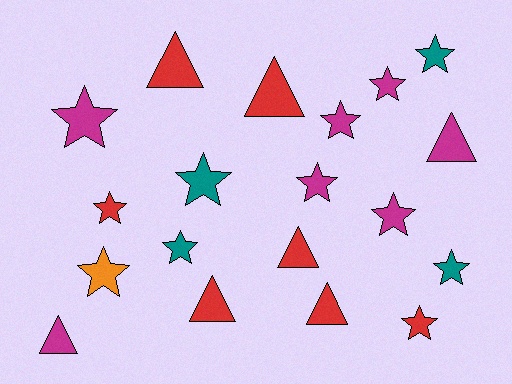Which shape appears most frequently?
Star, with 12 objects.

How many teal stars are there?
There are 4 teal stars.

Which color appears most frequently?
Red, with 7 objects.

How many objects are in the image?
There are 19 objects.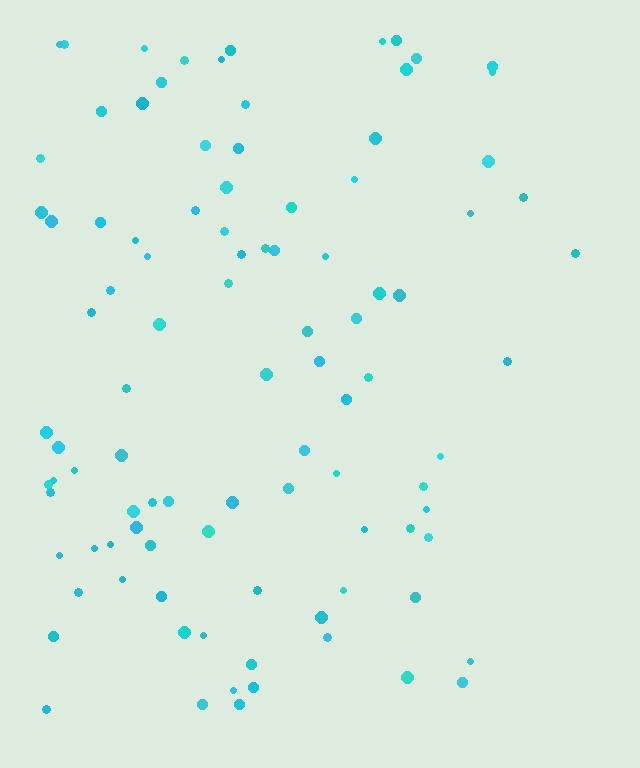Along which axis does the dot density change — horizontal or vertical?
Horizontal.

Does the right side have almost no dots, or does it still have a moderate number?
Still a moderate number, just noticeably fewer than the left.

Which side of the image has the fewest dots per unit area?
The right.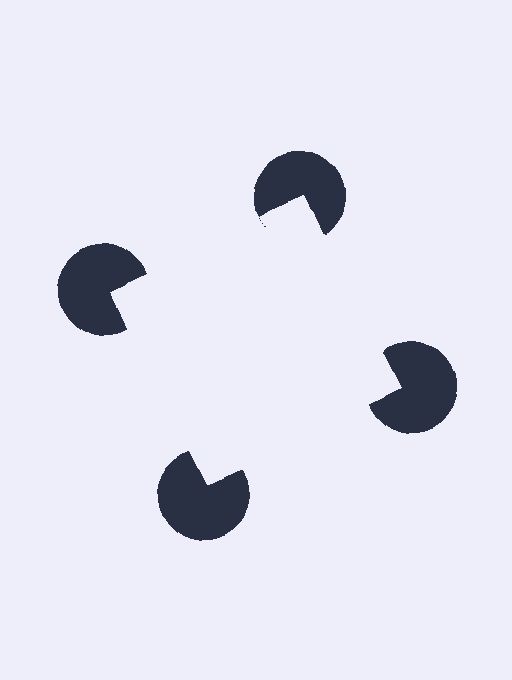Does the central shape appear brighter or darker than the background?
It typically appears slightly brighter than the background, even though no actual brightness change is drawn.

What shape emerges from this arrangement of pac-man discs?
An illusory square — its edges are inferred from the aligned wedge cuts in the pac-man discs, not physically drawn.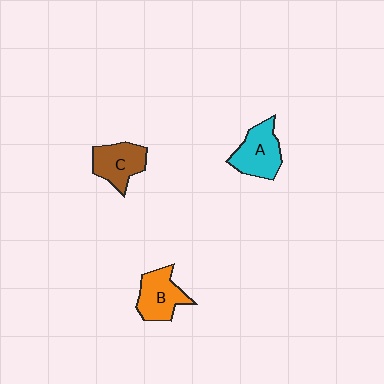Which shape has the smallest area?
Shape C (brown).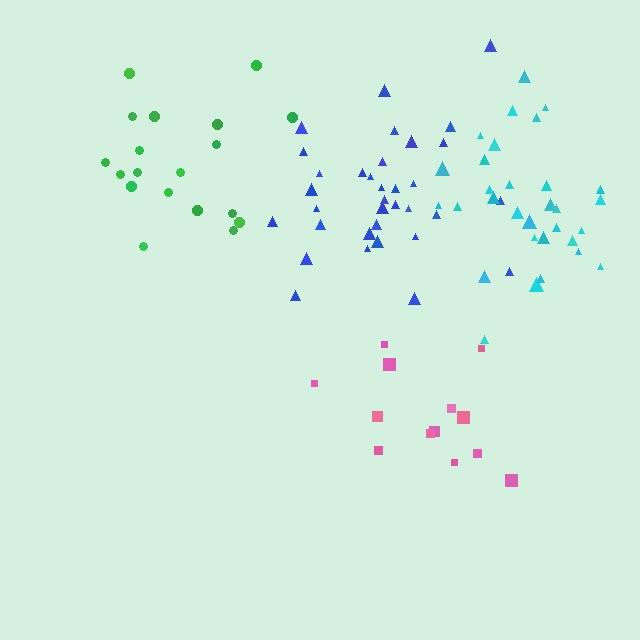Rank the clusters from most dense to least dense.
cyan, blue, green, pink.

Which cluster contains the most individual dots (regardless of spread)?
Blue (35).